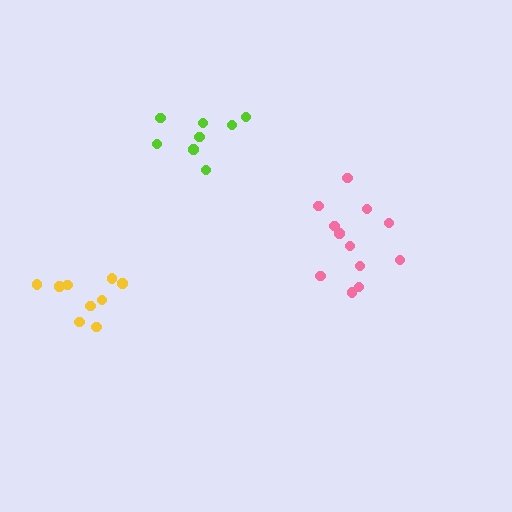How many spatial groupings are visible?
There are 3 spatial groupings.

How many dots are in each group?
Group 1: 12 dots, Group 2: 9 dots, Group 3: 8 dots (29 total).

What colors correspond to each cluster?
The clusters are colored: pink, yellow, lime.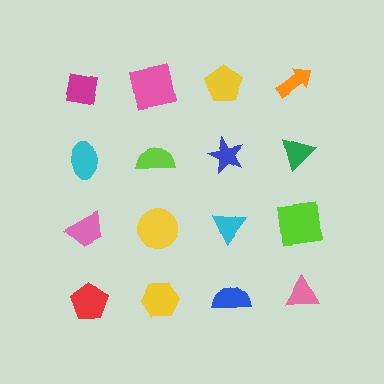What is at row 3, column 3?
A cyan triangle.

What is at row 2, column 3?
A blue star.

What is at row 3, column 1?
A pink trapezoid.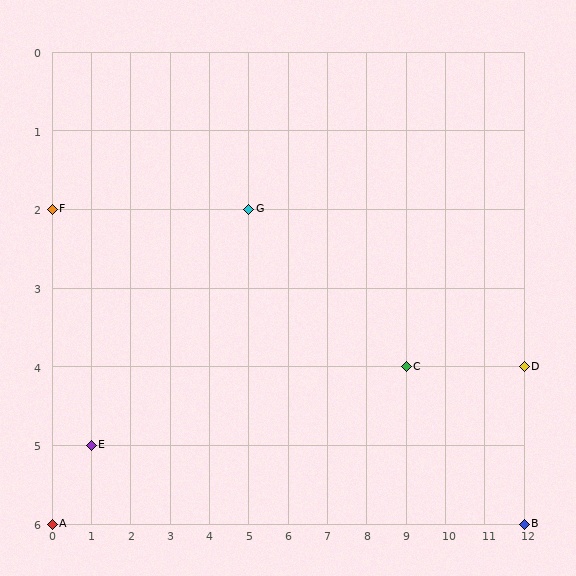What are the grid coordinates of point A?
Point A is at grid coordinates (0, 6).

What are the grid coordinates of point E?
Point E is at grid coordinates (1, 5).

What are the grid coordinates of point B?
Point B is at grid coordinates (12, 6).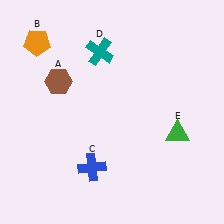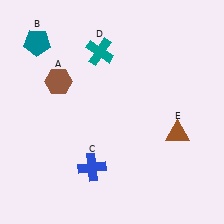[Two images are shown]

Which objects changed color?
B changed from orange to teal. E changed from green to brown.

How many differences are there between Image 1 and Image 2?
There are 2 differences between the two images.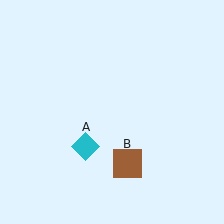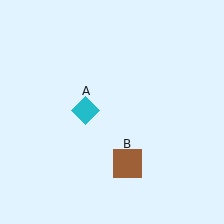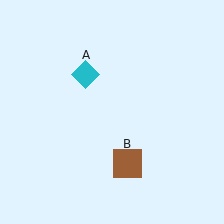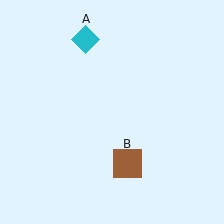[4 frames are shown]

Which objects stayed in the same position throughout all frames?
Brown square (object B) remained stationary.